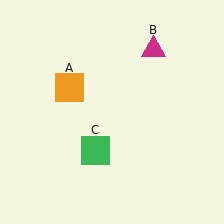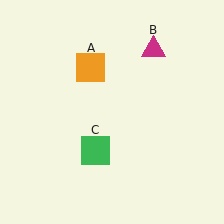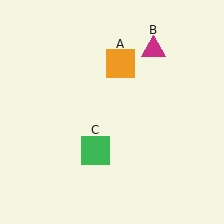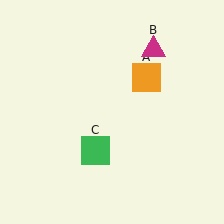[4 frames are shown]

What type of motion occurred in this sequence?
The orange square (object A) rotated clockwise around the center of the scene.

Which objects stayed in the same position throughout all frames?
Magenta triangle (object B) and green square (object C) remained stationary.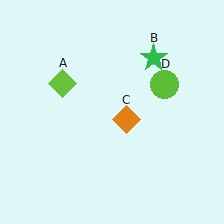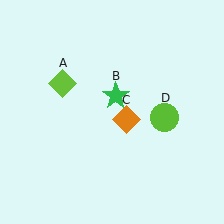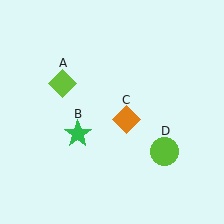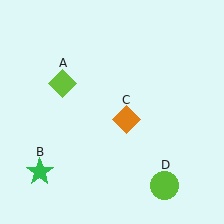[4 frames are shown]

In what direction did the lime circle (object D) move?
The lime circle (object D) moved down.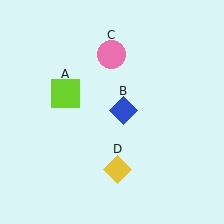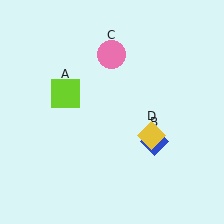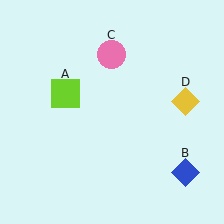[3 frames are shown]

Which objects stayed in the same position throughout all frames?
Lime square (object A) and pink circle (object C) remained stationary.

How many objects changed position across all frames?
2 objects changed position: blue diamond (object B), yellow diamond (object D).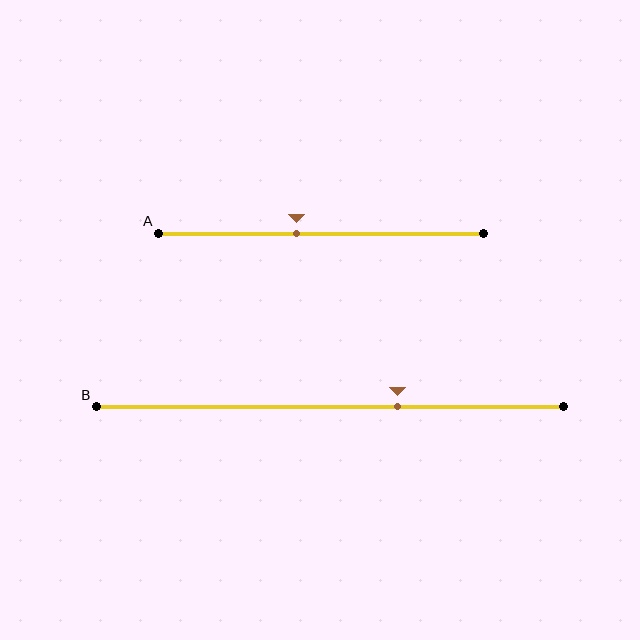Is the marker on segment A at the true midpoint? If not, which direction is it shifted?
No, the marker on segment A is shifted to the left by about 7% of the segment length.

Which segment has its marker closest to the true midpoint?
Segment A has its marker closest to the true midpoint.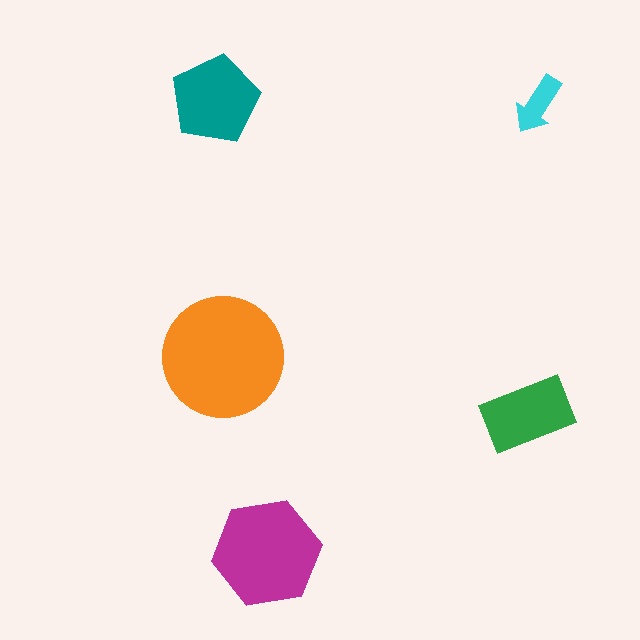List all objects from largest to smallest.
The orange circle, the magenta hexagon, the teal pentagon, the green rectangle, the cyan arrow.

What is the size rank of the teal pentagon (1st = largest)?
3rd.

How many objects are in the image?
There are 5 objects in the image.